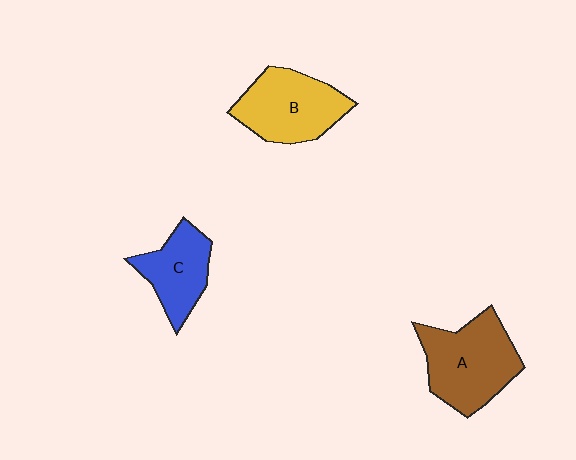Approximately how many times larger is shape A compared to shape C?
Approximately 1.5 times.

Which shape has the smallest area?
Shape C (blue).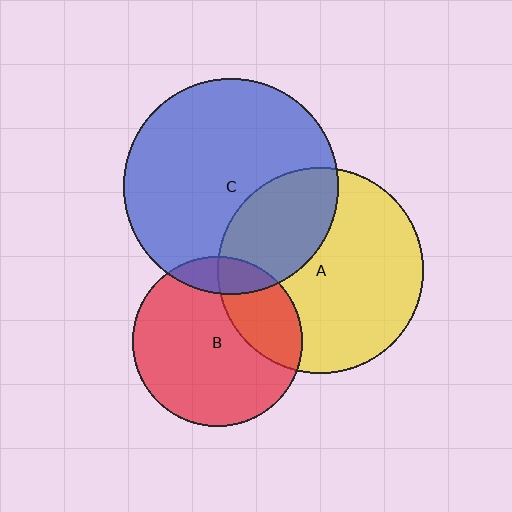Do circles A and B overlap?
Yes.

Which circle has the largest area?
Circle C (blue).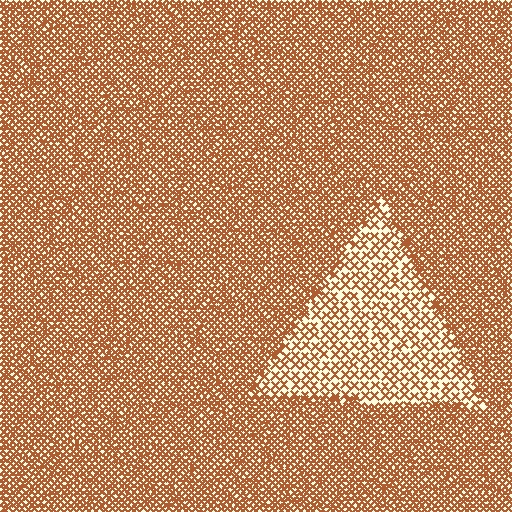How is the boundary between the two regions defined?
The boundary is defined by a change in element density (approximately 2.4x ratio). All elements are the same color, size, and shape.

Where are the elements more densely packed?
The elements are more densely packed outside the triangle boundary.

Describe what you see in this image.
The image contains small brown elements arranged at two different densities. A triangle-shaped region is visible where the elements are less densely packed than the surrounding area.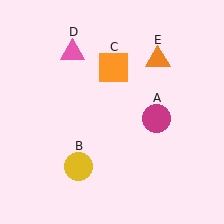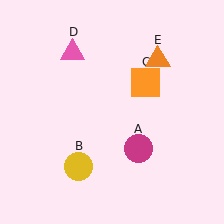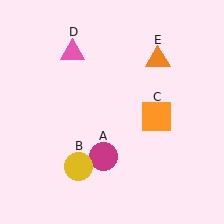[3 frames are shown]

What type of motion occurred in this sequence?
The magenta circle (object A), orange square (object C) rotated clockwise around the center of the scene.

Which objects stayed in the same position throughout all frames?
Yellow circle (object B) and pink triangle (object D) and orange triangle (object E) remained stationary.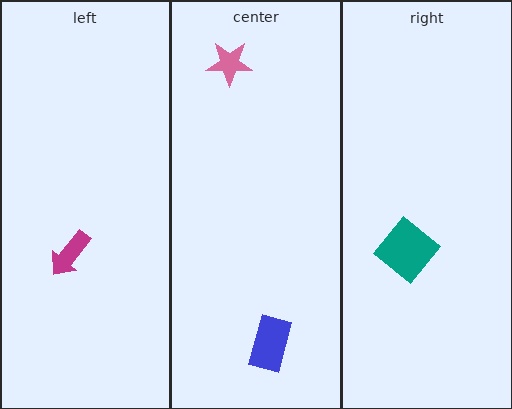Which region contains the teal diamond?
The right region.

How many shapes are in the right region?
1.